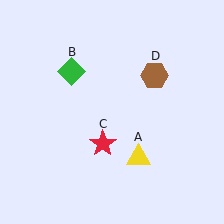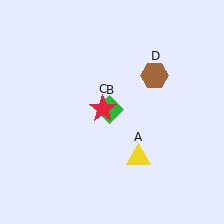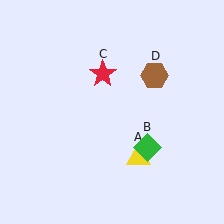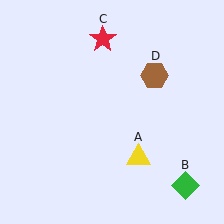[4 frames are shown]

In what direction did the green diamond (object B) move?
The green diamond (object B) moved down and to the right.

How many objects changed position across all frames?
2 objects changed position: green diamond (object B), red star (object C).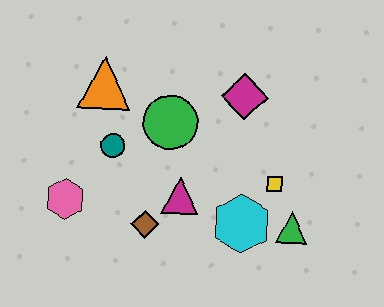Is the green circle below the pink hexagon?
No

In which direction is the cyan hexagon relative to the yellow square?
The cyan hexagon is below the yellow square.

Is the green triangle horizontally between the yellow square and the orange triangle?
No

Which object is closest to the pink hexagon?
The teal circle is closest to the pink hexagon.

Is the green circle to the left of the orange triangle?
No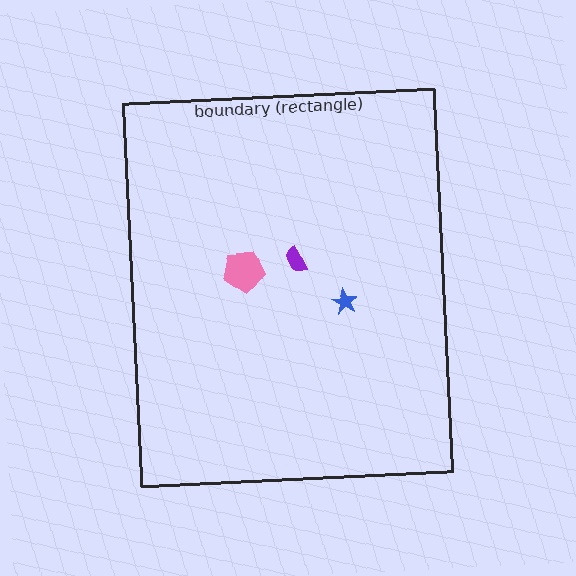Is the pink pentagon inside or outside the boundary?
Inside.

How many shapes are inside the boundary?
3 inside, 0 outside.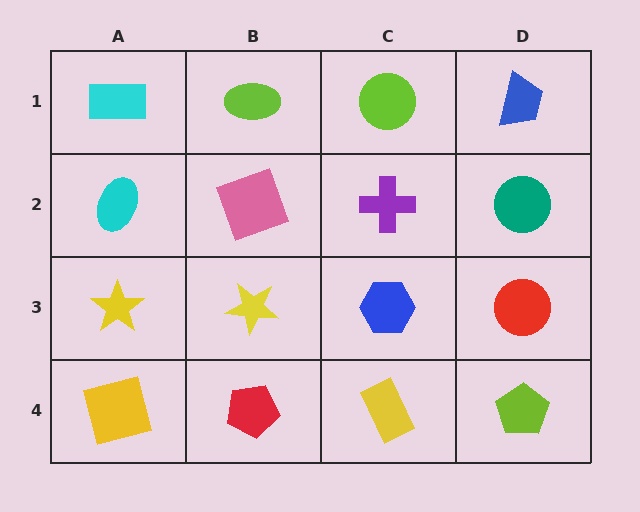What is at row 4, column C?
A yellow rectangle.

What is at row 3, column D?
A red circle.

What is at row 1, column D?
A blue trapezoid.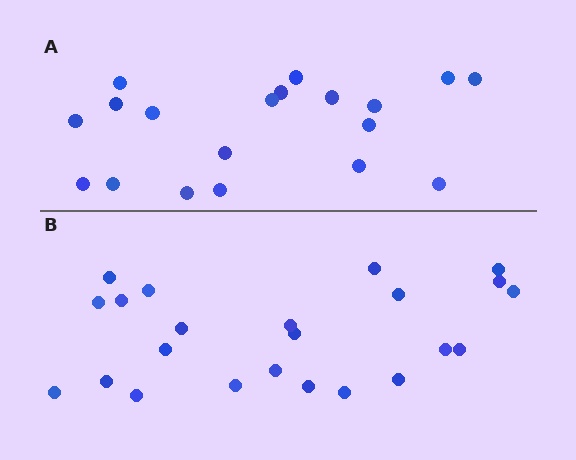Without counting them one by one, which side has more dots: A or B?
Region B (the bottom region) has more dots.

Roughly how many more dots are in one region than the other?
Region B has about 4 more dots than region A.